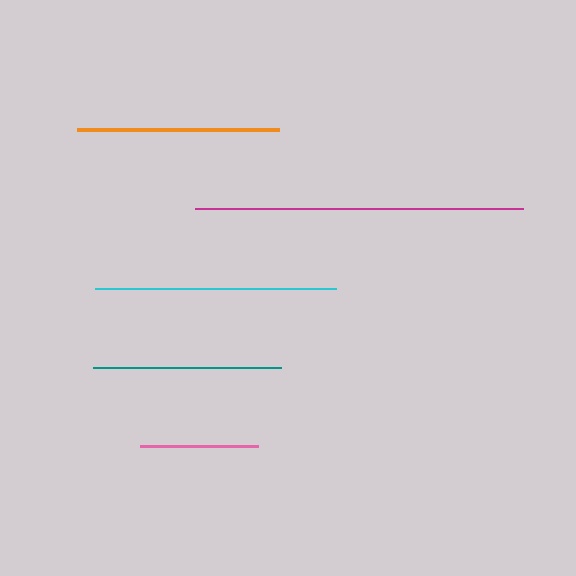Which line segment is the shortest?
The pink line is the shortest at approximately 118 pixels.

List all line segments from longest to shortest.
From longest to shortest: magenta, cyan, orange, teal, pink.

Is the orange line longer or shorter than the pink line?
The orange line is longer than the pink line.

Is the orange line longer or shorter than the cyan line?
The cyan line is longer than the orange line.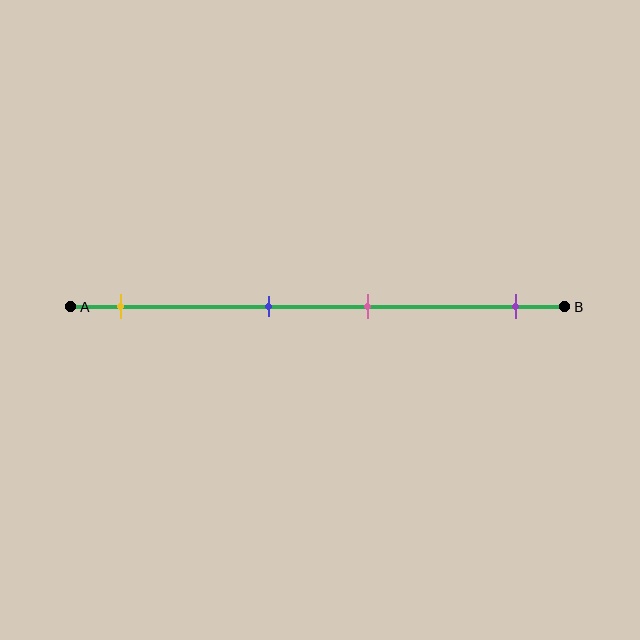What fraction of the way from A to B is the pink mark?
The pink mark is approximately 60% (0.6) of the way from A to B.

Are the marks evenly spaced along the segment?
No, the marks are not evenly spaced.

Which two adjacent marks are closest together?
The blue and pink marks are the closest adjacent pair.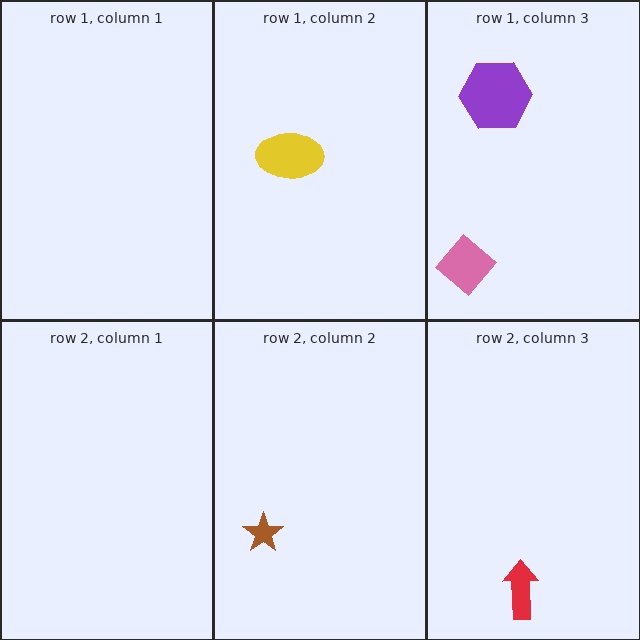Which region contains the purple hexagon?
The row 1, column 3 region.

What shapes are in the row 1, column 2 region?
The yellow ellipse.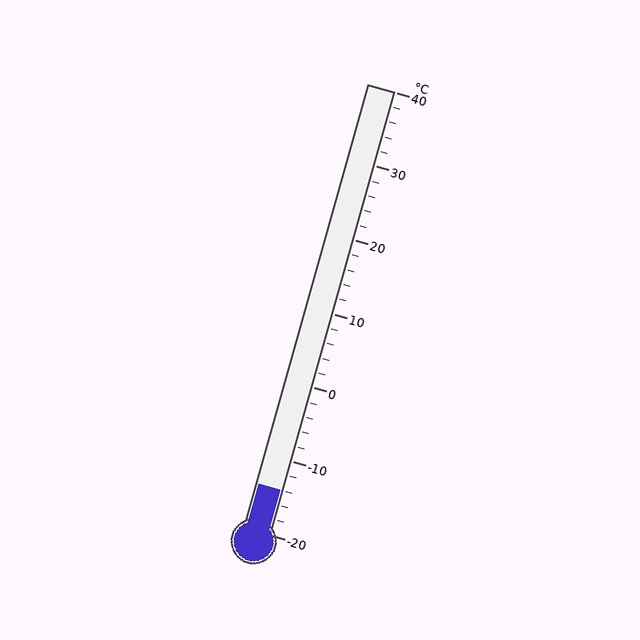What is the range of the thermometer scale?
The thermometer scale ranges from -20°C to 40°C.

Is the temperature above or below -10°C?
The temperature is below -10°C.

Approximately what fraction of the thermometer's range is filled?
The thermometer is filled to approximately 10% of its range.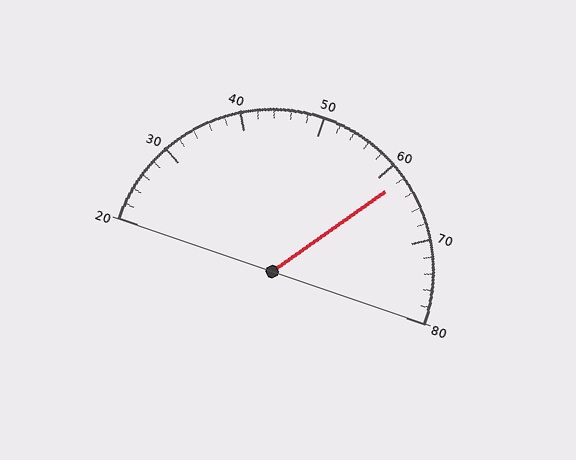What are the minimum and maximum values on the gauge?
The gauge ranges from 20 to 80.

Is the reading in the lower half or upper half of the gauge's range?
The reading is in the upper half of the range (20 to 80).